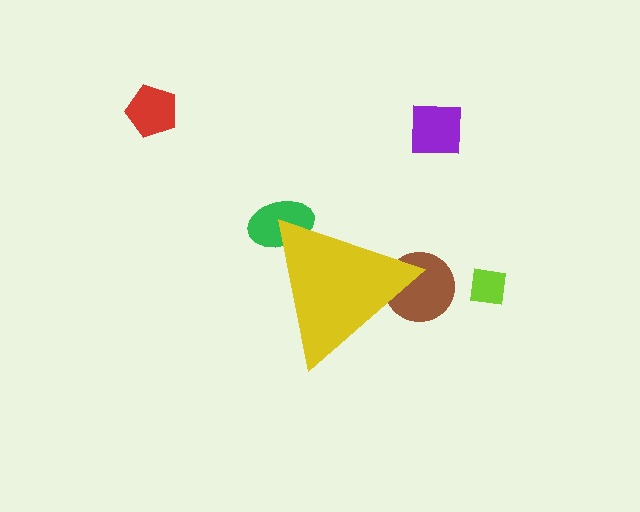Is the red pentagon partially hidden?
No, the red pentagon is fully visible.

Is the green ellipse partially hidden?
Yes, the green ellipse is partially hidden behind the yellow triangle.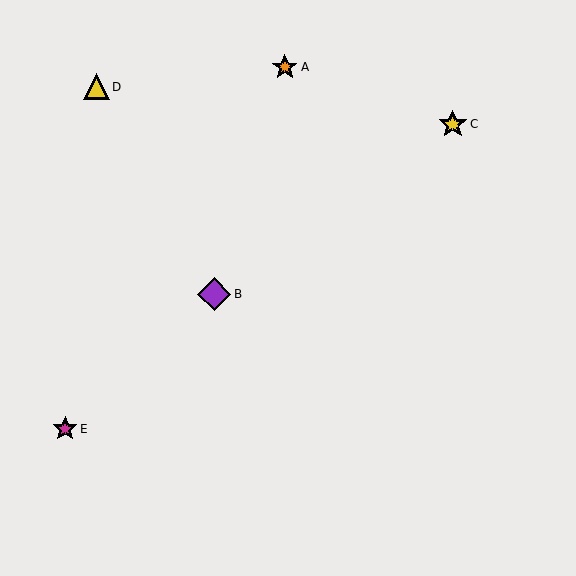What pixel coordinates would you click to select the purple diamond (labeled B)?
Click at (214, 294) to select the purple diamond B.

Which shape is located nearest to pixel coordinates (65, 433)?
The magenta star (labeled E) at (65, 429) is nearest to that location.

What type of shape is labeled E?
Shape E is a magenta star.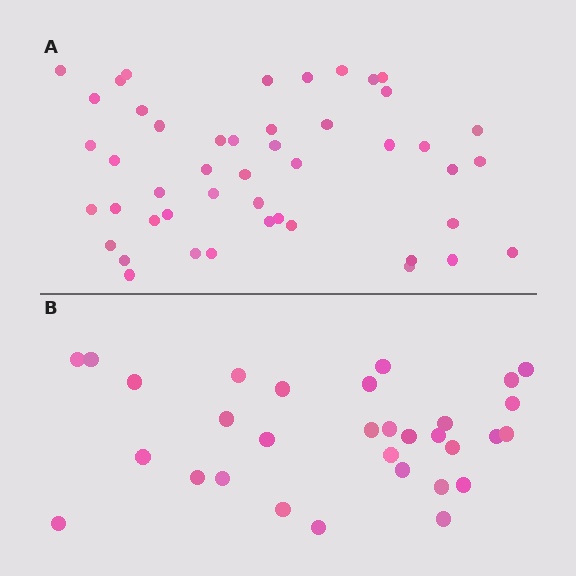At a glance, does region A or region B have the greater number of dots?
Region A (the top region) has more dots.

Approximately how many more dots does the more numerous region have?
Region A has approximately 15 more dots than region B.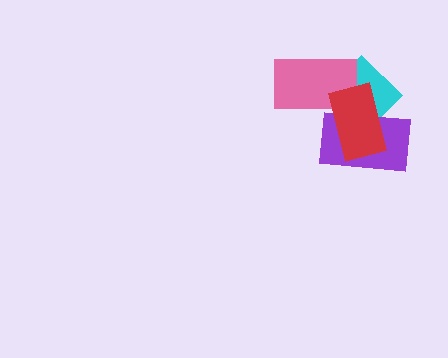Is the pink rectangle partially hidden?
Yes, it is partially covered by another shape.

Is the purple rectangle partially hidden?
Yes, it is partially covered by another shape.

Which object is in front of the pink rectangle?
The red rectangle is in front of the pink rectangle.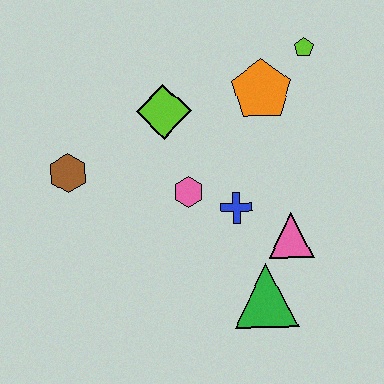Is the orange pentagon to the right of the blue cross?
Yes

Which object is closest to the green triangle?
The pink triangle is closest to the green triangle.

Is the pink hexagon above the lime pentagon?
No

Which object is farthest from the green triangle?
The lime pentagon is farthest from the green triangle.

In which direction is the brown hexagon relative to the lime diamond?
The brown hexagon is to the left of the lime diamond.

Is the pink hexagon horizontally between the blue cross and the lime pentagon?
No